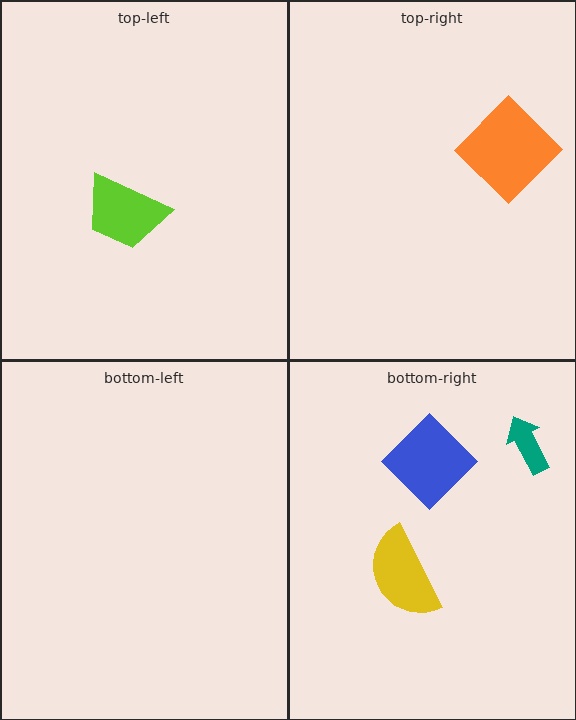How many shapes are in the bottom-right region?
3.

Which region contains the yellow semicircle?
The bottom-right region.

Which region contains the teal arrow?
The bottom-right region.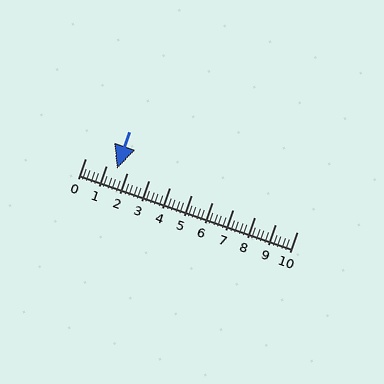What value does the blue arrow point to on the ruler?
The blue arrow points to approximately 1.5.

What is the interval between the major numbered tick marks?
The major tick marks are spaced 1 units apart.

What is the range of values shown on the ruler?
The ruler shows values from 0 to 10.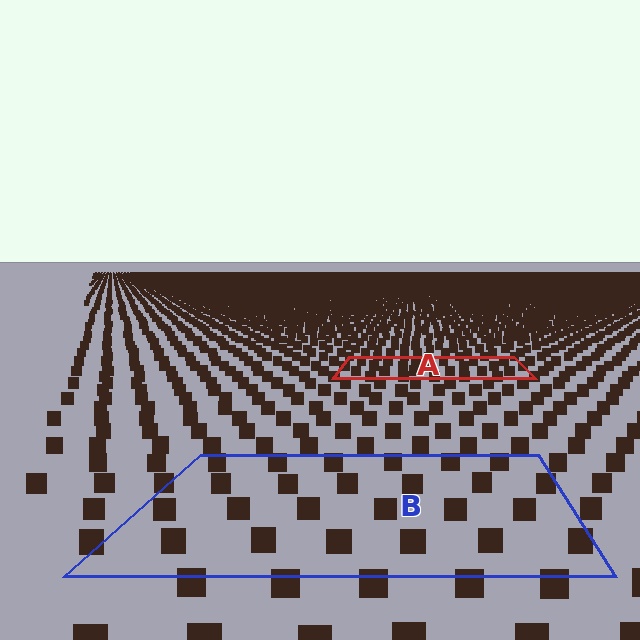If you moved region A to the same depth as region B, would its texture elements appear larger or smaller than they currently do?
They would appear larger. At a closer depth, the same texture elements are projected at a bigger on-screen size.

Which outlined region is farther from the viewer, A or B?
Region A is farther from the viewer — the texture elements inside it appear smaller and more densely packed.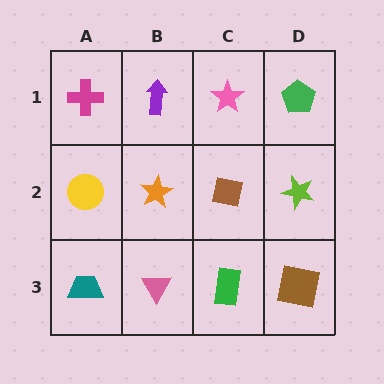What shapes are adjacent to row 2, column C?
A pink star (row 1, column C), a green rectangle (row 3, column C), an orange star (row 2, column B), a lime star (row 2, column D).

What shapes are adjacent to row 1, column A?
A yellow circle (row 2, column A), a purple arrow (row 1, column B).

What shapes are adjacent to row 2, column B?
A purple arrow (row 1, column B), a pink triangle (row 3, column B), a yellow circle (row 2, column A), a brown square (row 2, column C).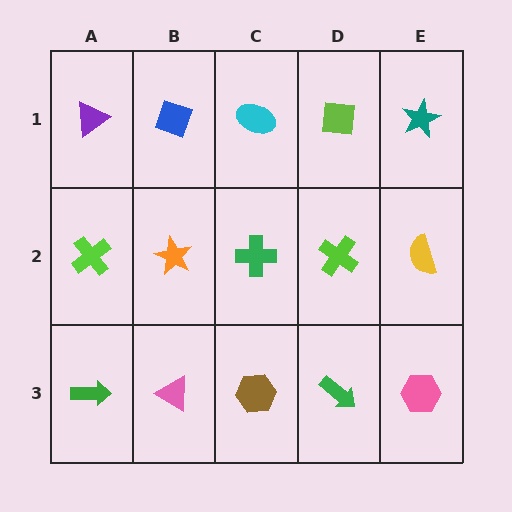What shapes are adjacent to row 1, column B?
An orange star (row 2, column B), a purple triangle (row 1, column A), a cyan ellipse (row 1, column C).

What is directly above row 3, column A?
A lime cross.